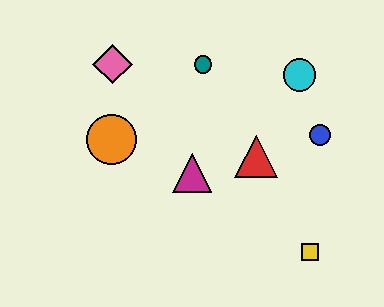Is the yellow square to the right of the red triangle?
Yes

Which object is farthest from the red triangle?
The pink diamond is farthest from the red triangle.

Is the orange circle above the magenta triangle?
Yes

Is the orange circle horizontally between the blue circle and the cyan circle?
No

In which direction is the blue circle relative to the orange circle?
The blue circle is to the right of the orange circle.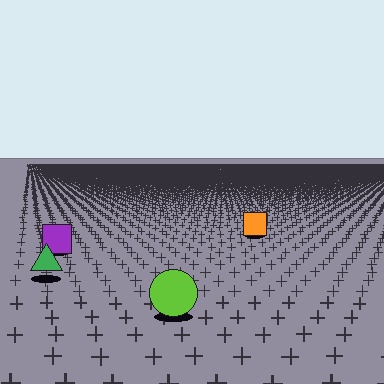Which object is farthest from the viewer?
The orange square is farthest from the viewer. It appears smaller and the ground texture around it is denser.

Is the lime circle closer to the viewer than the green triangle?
Yes. The lime circle is closer — you can tell from the texture gradient: the ground texture is coarser near it.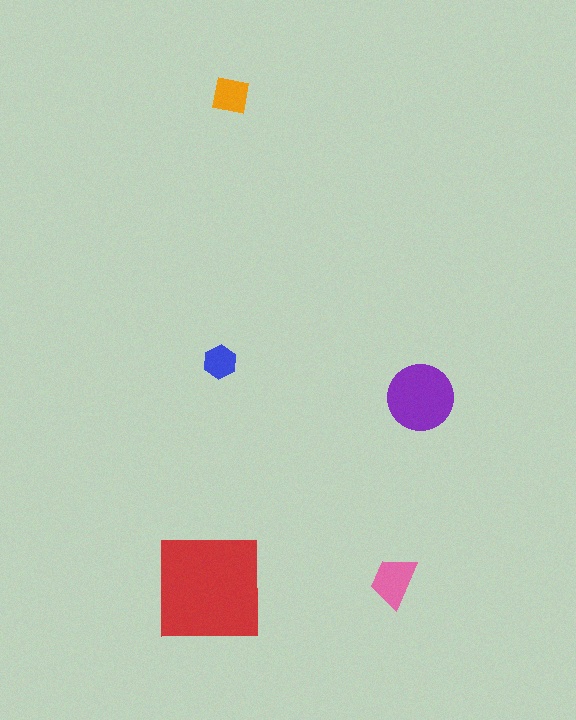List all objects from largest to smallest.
The red square, the purple circle, the pink trapezoid, the orange square, the blue hexagon.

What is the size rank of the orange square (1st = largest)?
4th.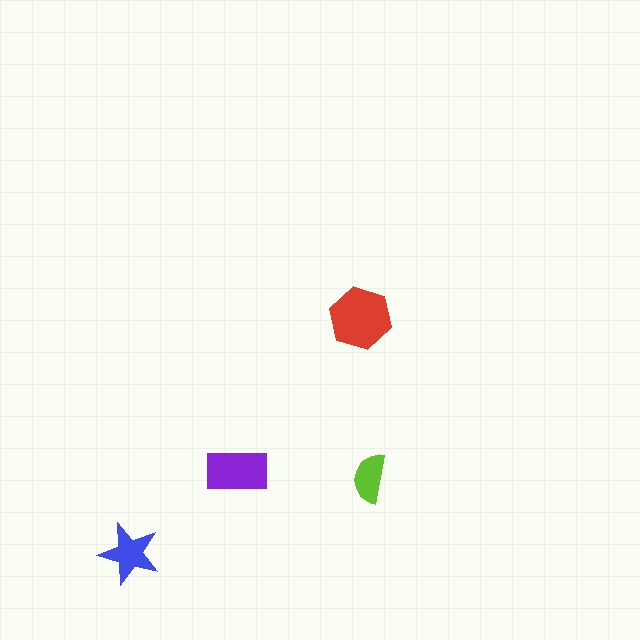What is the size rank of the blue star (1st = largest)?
3rd.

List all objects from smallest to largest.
The lime semicircle, the blue star, the purple rectangle, the red hexagon.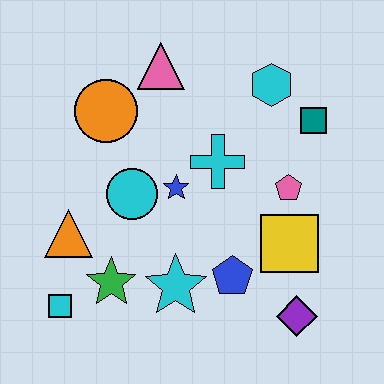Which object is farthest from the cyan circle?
The purple diamond is farthest from the cyan circle.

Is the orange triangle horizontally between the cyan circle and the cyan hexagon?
No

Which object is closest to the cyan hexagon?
The teal square is closest to the cyan hexagon.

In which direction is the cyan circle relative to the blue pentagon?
The cyan circle is to the left of the blue pentagon.